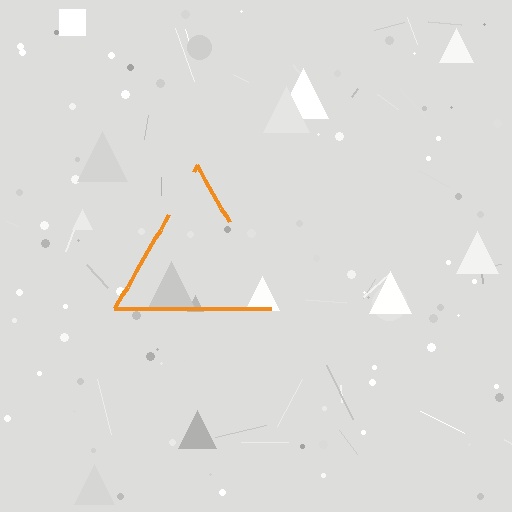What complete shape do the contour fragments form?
The contour fragments form a triangle.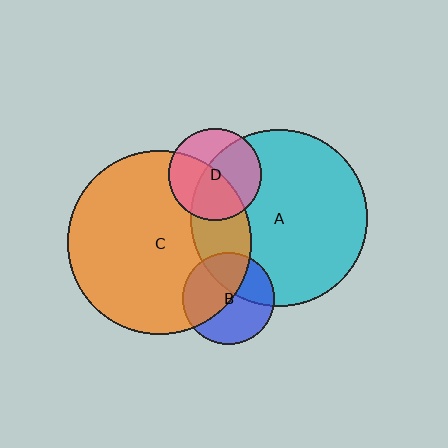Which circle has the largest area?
Circle C (orange).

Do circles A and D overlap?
Yes.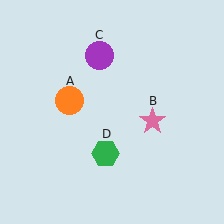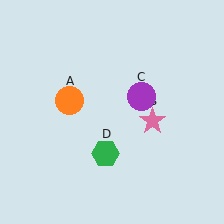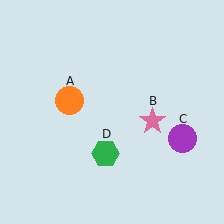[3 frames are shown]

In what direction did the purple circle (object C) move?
The purple circle (object C) moved down and to the right.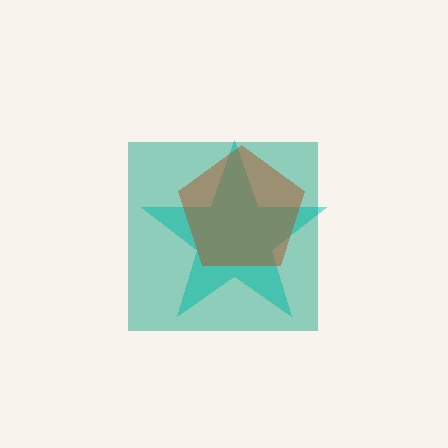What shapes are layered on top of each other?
The layered shapes are: a cyan star, a teal square, a brown pentagon.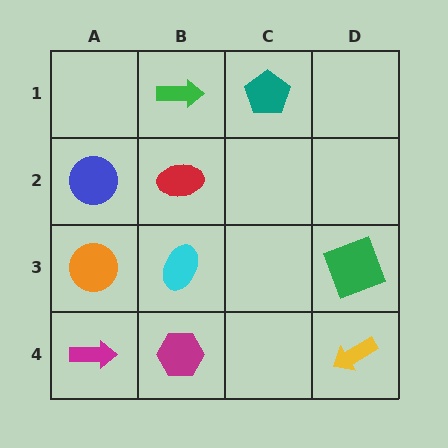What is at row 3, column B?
A cyan ellipse.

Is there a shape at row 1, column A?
No, that cell is empty.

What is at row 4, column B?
A magenta hexagon.